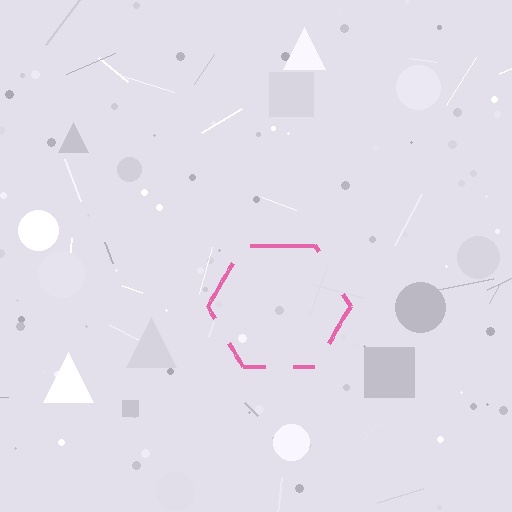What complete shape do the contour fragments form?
The contour fragments form a hexagon.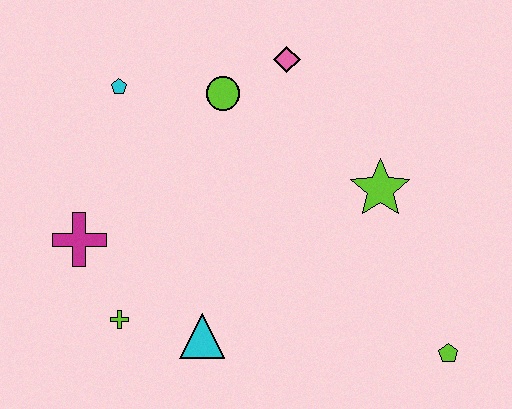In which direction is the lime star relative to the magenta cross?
The lime star is to the right of the magenta cross.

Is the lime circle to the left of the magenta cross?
No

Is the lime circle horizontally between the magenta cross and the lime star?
Yes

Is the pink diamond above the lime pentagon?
Yes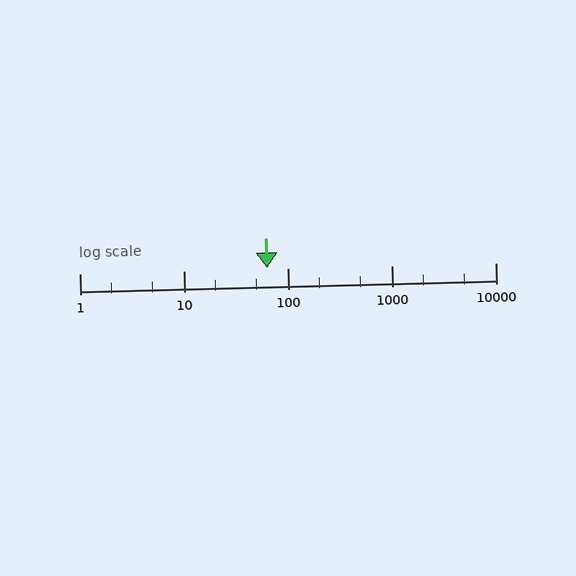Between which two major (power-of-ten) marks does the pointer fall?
The pointer is between 10 and 100.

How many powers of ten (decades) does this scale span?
The scale spans 4 decades, from 1 to 10000.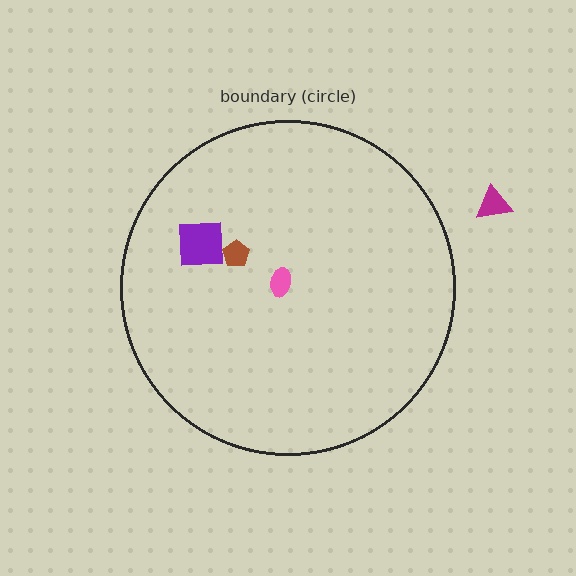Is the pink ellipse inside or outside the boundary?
Inside.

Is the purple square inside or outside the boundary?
Inside.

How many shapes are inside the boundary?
3 inside, 1 outside.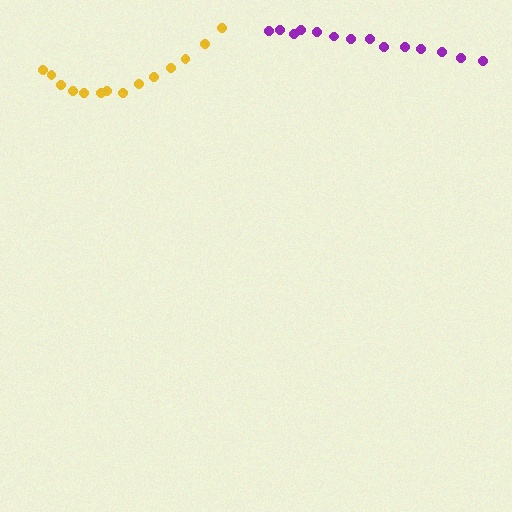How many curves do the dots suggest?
There are 2 distinct paths.